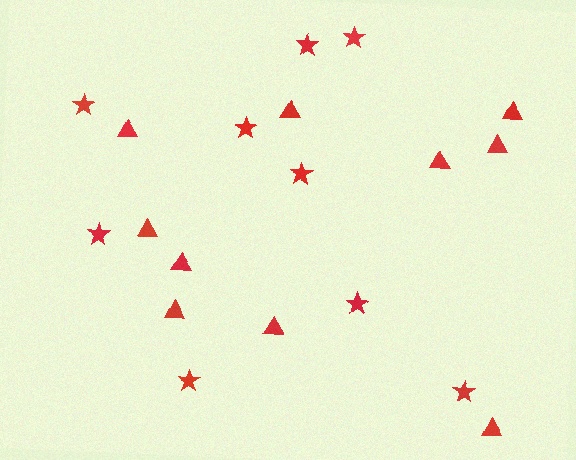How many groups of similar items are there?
There are 2 groups: one group of triangles (10) and one group of stars (9).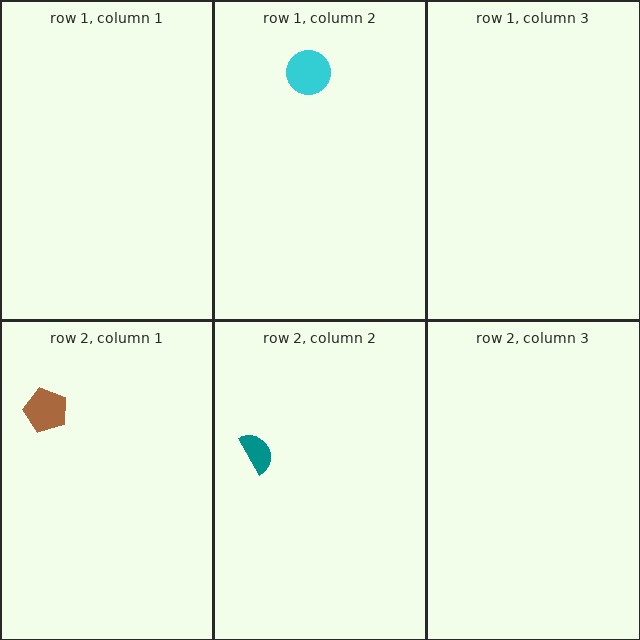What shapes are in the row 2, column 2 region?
The teal semicircle.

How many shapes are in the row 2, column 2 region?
1.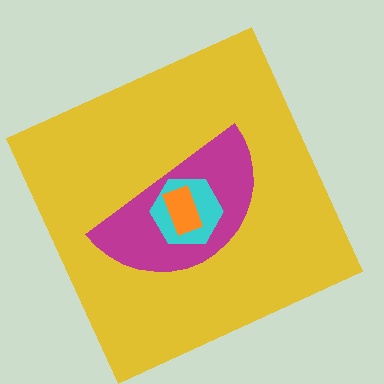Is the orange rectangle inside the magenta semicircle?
Yes.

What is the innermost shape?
The orange rectangle.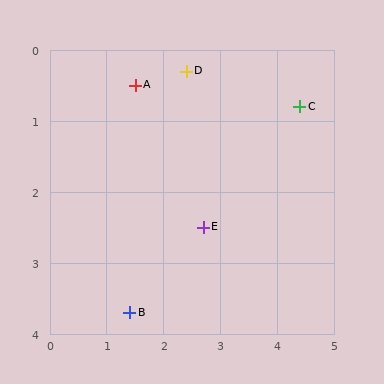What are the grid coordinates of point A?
Point A is at approximately (1.5, 0.5).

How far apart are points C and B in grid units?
Points C and B are about 4.2 grid units apart.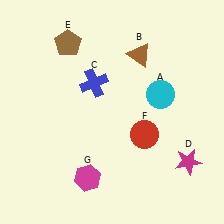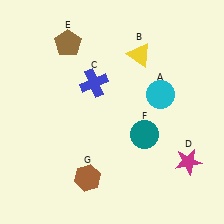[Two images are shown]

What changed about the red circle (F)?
In Image 1, F is red. In Image 2, it changed to teal.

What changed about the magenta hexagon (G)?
In Image 1, G is magenta. In Image 2, it changed to brown.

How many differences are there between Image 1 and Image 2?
There are 3 differences between the two images.